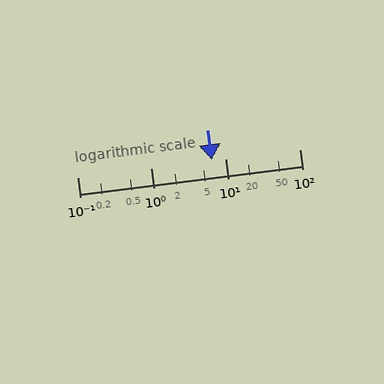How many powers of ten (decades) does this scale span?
The scale spans 3 decades, from 0.1 to 100.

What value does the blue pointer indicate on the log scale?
The pointer indicates approximately 6.5.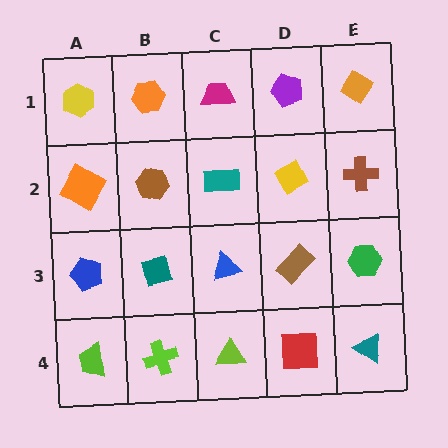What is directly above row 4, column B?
A teal square.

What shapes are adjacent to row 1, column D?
A yellow diamond (row 2, column D), a magenta trapezoid (row 1, column C), an orange diamond (row 1, column E).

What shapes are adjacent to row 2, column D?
A purple pentagon (row 1, column D), a brown rectangle (row 3, column D), a teal rectangle (row 2, column C), a brown cross (row 2, column E).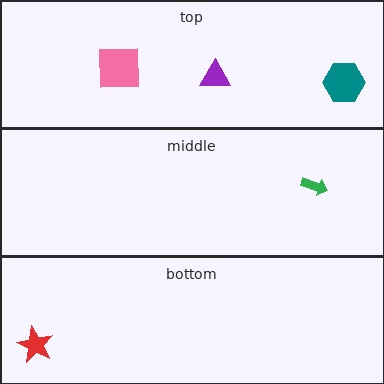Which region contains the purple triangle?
The top region.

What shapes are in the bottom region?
The red star.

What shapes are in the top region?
The purple triangle, the pink square, the teal hexagon.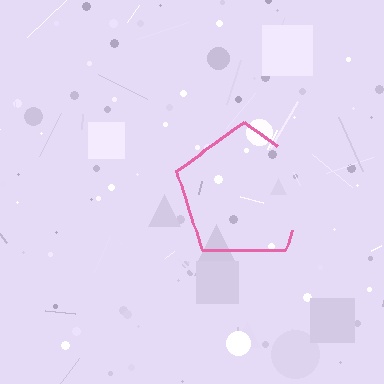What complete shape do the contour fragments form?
The contour fragments form a pentagon.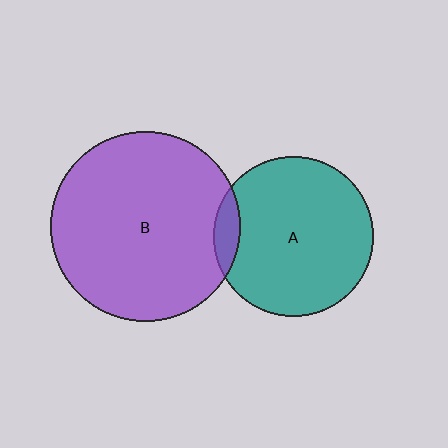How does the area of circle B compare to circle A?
Approximately 1.4 times.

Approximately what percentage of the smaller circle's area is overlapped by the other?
Approximately 10%.